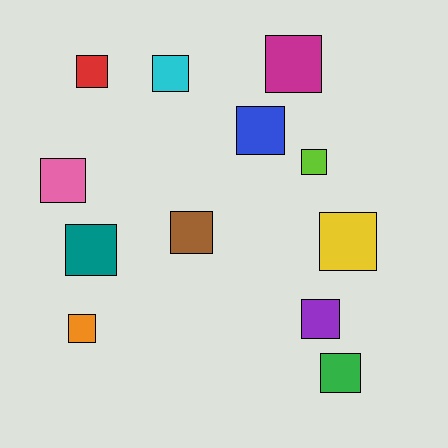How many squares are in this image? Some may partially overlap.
There are 12 squares.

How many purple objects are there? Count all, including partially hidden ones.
There is 1 purple object.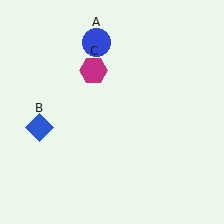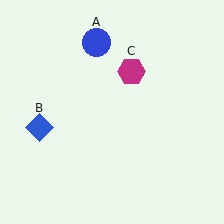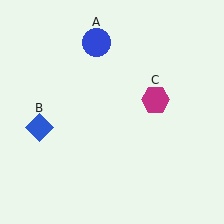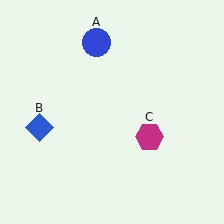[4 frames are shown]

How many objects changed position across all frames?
1 object changed position: magenta hexagon (object C).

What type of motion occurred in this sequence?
The magenta hexagon (object C) rotated clockwise around the center of the scene.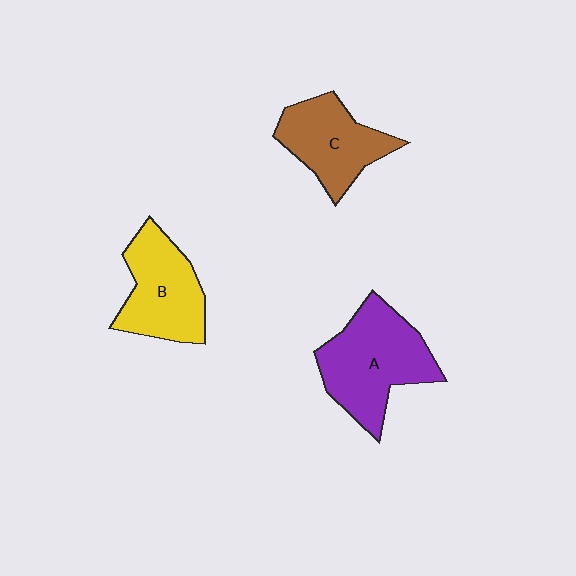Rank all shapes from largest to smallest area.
From largest to smallest: A (purple), B (yellow), C (brown).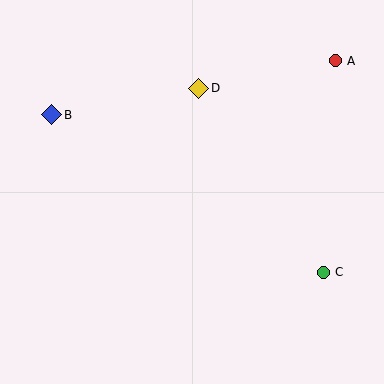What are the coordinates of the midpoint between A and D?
The midpoint between A and D is at (267, 75).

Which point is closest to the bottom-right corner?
Point C is closest to the bottom-right corner.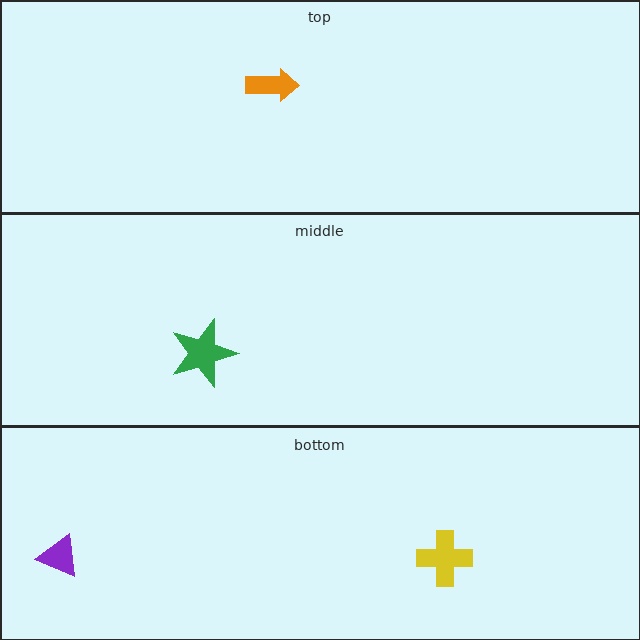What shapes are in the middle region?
The green star.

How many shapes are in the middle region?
1.